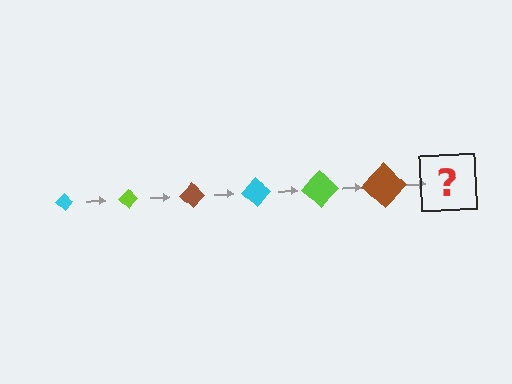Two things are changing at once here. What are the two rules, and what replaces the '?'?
The two rules are that the diamond grows larger each step and the color cycles through cyan, lime, and brown. The '?' should be a cyan diamond, larger than the previous one.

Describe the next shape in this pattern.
It should be a cyan diamond, larger than the previous one.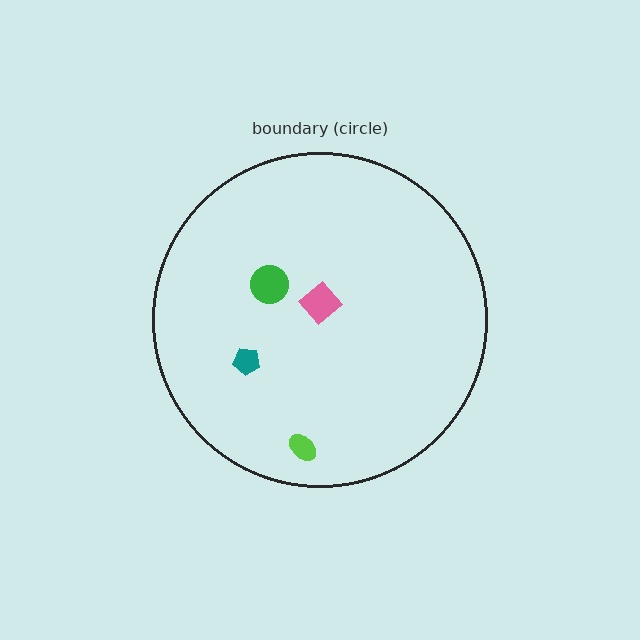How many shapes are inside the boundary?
4 inside, 0 outside.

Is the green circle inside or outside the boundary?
Inside.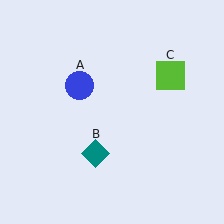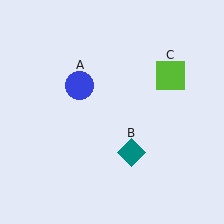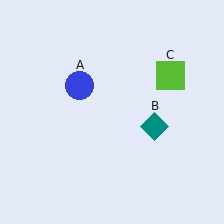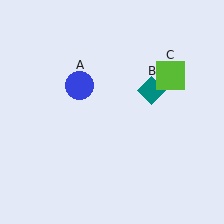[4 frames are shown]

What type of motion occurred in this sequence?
The teal diamond (object B) rotated counterclockwise around the center of the scene.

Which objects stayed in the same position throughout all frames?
Blue circle (object A) and lime square (object C) remained stationary.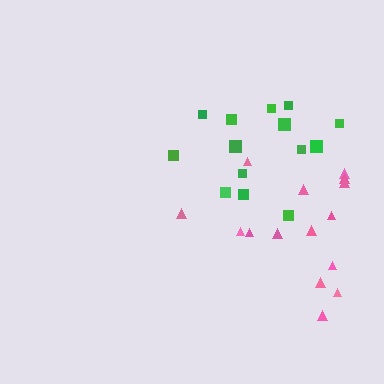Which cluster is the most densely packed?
Green.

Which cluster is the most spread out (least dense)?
Pink.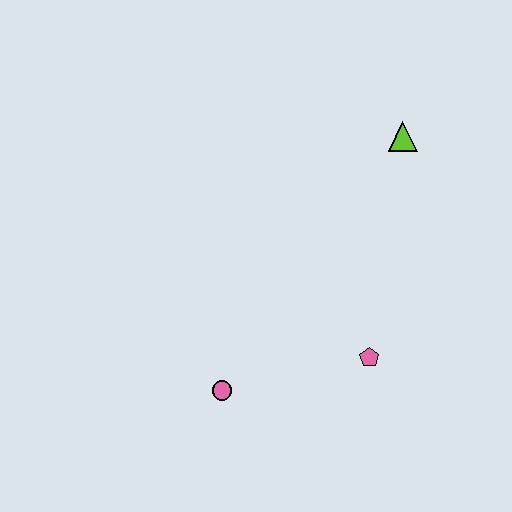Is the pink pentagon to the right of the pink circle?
Yes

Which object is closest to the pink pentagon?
The pink circle is closest to the pink pentagon.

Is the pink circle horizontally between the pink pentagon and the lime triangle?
No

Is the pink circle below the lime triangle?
Yes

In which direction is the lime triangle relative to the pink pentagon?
The lime triangle is above the pink pentagon.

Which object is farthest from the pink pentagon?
The lime triangle is farthest from the pink pentagon.